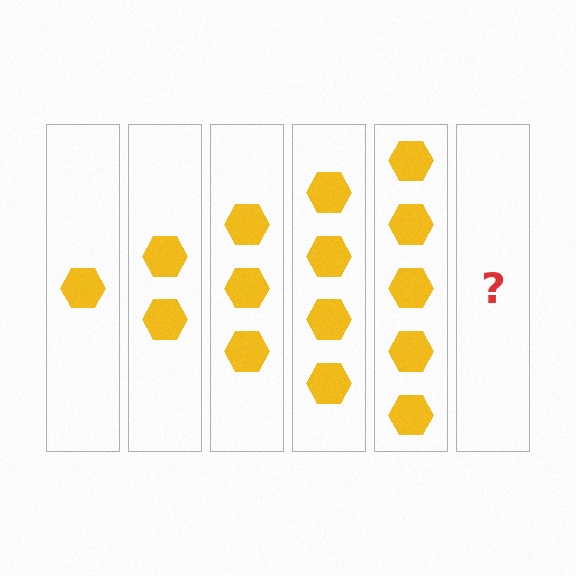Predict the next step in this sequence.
The next step is 6 hexagons.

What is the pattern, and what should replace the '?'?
The pattern is that each step adds one more hexagon. The '?' should be 6 hexagons.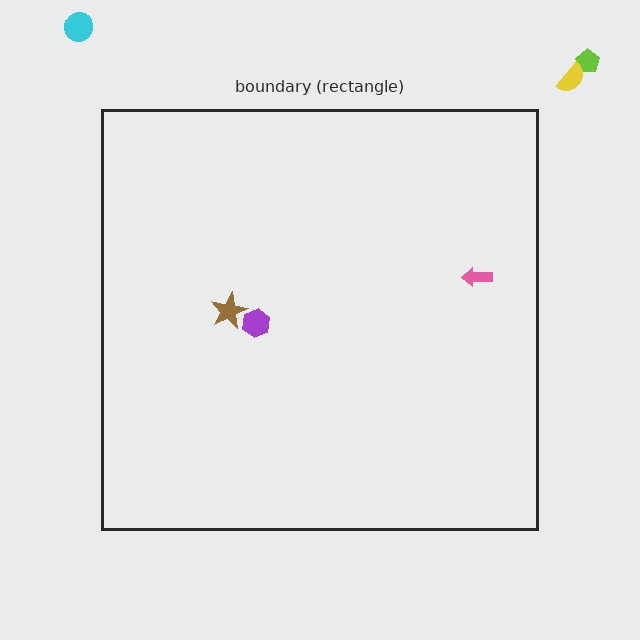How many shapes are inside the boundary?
3 inside, 3 outside.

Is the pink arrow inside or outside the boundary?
Inside.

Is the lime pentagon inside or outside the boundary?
Outside.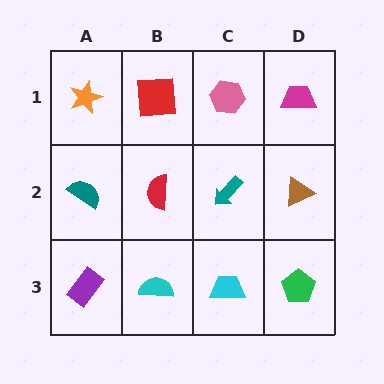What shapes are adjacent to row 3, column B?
A red semicircle (row 2, column B), a purple rectangle (row 3, column A), a cyan trapezoid (row 3, column C).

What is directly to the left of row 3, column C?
A cyan semicircle.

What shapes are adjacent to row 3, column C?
A teal arrow (row 2, column C), a cyan semicircle (row 3, column B), a green pentagon (row 3, column D).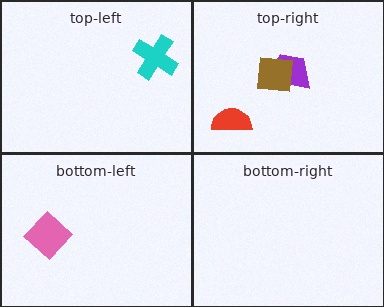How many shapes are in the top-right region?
3.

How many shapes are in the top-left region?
1.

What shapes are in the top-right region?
The purple trapezoid, the brown square, the red semicircle.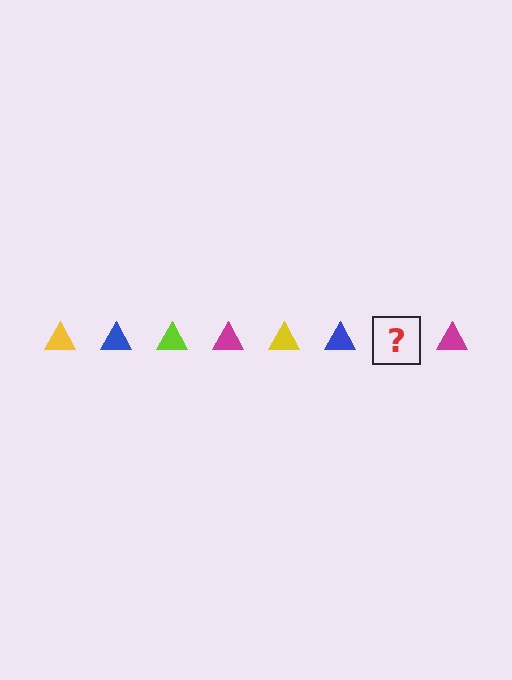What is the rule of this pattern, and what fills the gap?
The rule is that the pattern cycles through yellow, blue, lime, magenta triangles. The gap should be filled with a lime triangle.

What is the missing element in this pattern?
The missing element is a lime triangle.